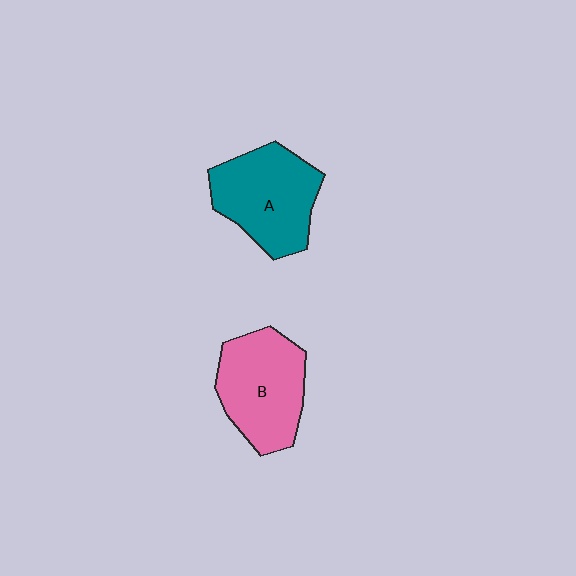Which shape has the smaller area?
Shape B (pink).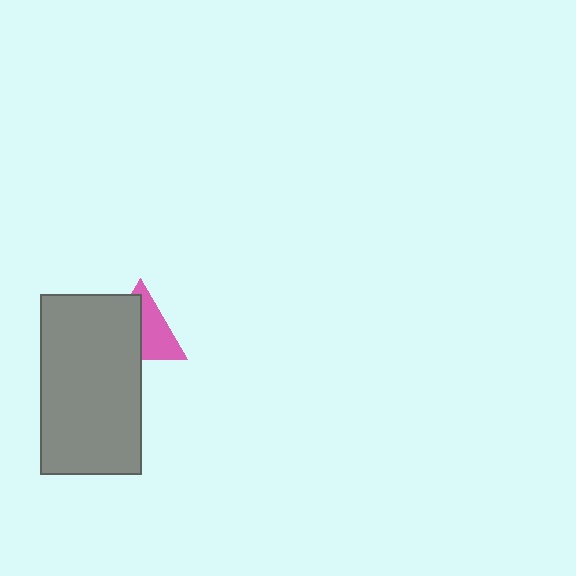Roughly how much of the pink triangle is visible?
About half of it is visible (roughly 50%).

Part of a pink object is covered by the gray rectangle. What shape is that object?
It is a triangle.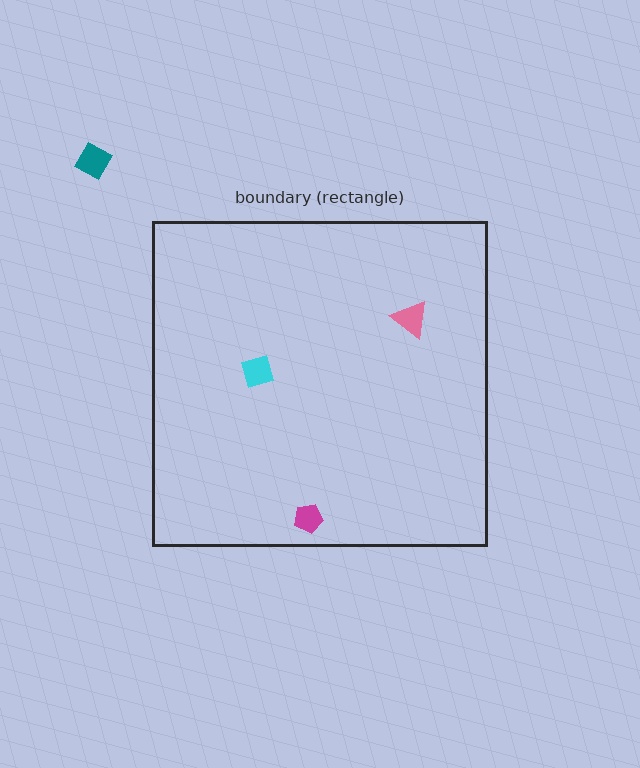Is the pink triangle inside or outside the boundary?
Inside.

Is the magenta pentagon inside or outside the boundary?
Inside.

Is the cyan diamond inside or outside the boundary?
Inside.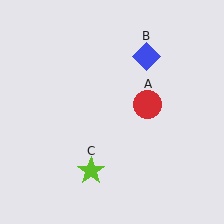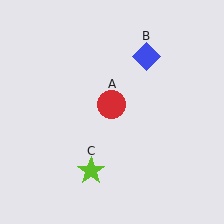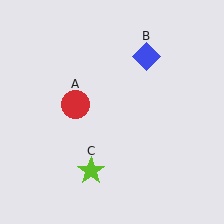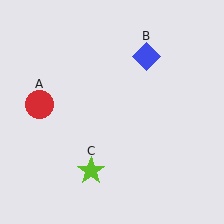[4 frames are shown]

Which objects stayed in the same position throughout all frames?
Blue diamond (object B) and lime star (object C) remained stationary.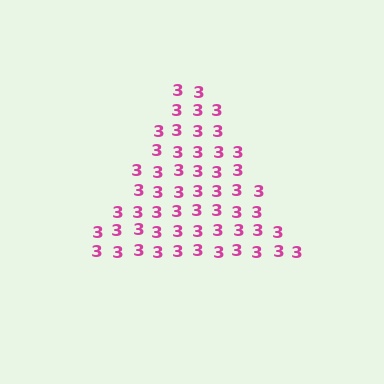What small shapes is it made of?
It is made of small digit 3's.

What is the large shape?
The large shape is a triangle.